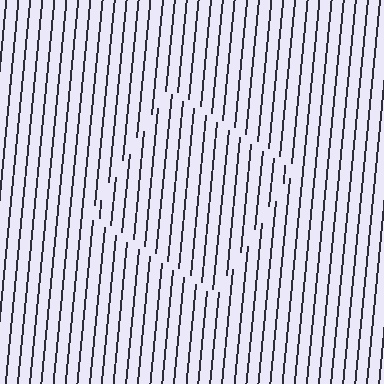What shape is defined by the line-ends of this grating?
An illusory square. The interior of the shape contains the same grating, shifted by half a period — the contour is defined by the phase discontinuity where line-ends from the inner and outer gratings abut.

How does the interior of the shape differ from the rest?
The interior of the shape contains the same grating, shifted by half a period — the contour is defined by the phase discontinuity where line-ends from the inner and outer gratings abut.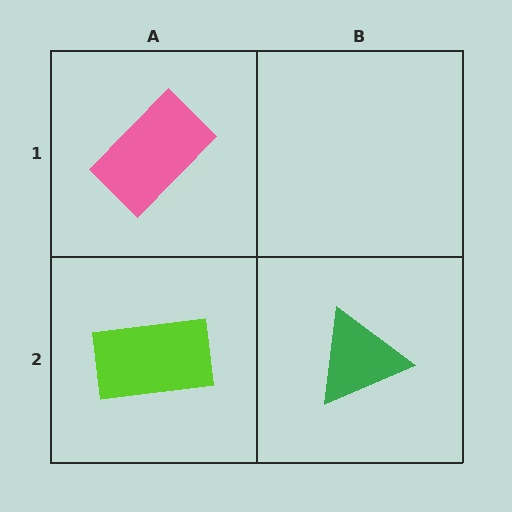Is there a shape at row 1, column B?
No, that cell is empty.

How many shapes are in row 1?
1 shape.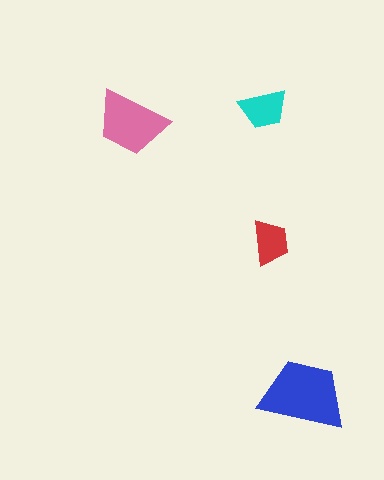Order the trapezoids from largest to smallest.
the blue one, the pink one, the cyan one, the red one.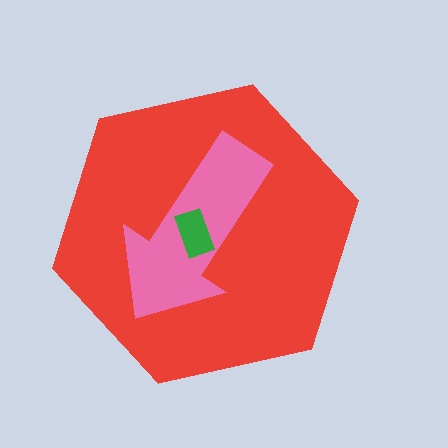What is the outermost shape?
The red hexagon.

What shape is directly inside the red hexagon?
The pink arrow.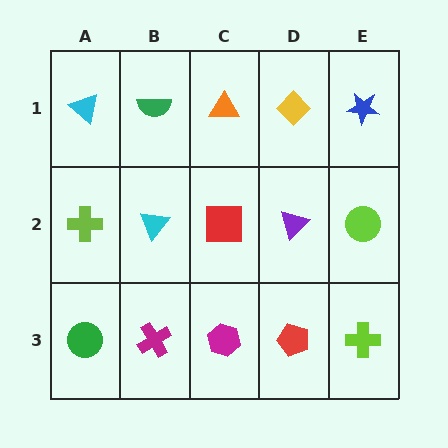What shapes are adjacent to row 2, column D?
A yellow diamond (row 1, column D), a red pentagon (row 3, column D), a red square (row 2, column C), a lime circle (row 2, column E).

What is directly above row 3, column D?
A purple triangle.